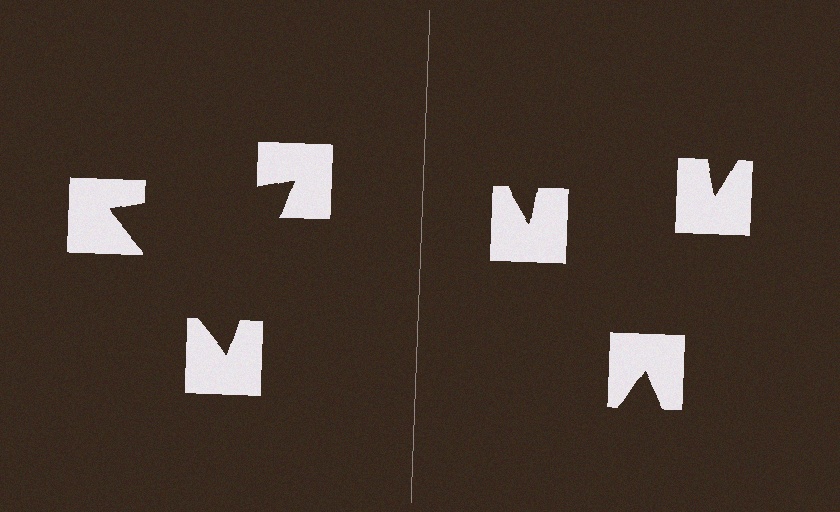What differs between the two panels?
The notched squares are positioned identically on both sides; only the wedge orientations differ. On the left they align to a triangle; on the right they are misaligned.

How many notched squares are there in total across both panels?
6 — 3 on each side.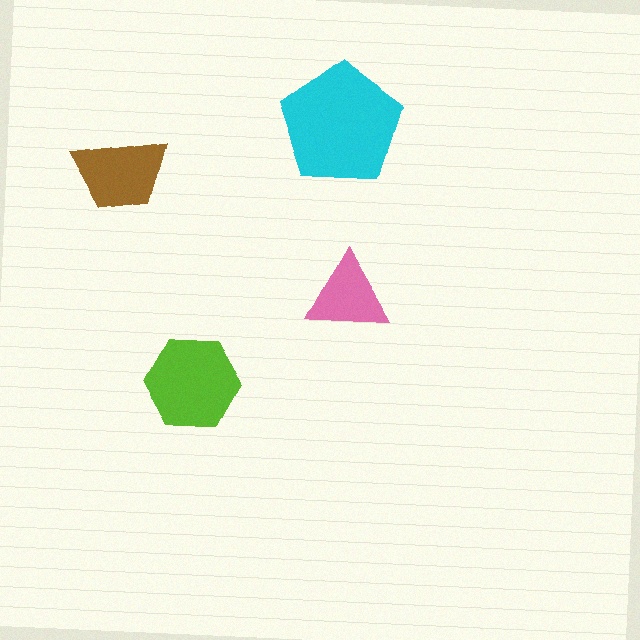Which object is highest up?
The cyan pentagon is topmost.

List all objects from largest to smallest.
The cyan pentagon, the lime hexagon, the brown trapezoid, the pink triangle.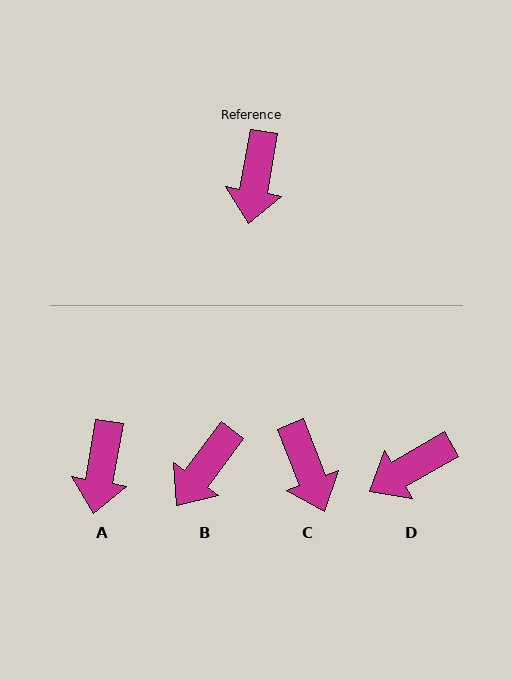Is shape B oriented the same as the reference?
No, it is off by about 27 degrees.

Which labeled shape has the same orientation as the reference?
A.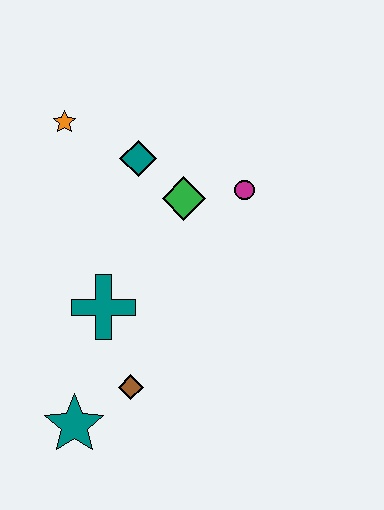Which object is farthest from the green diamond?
The teal star is farthest from the green diamond.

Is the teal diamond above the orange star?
No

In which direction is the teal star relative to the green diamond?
The teal star is below the green diamond.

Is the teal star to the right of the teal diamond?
No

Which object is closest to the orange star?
The teal diamond is closest to the orange star.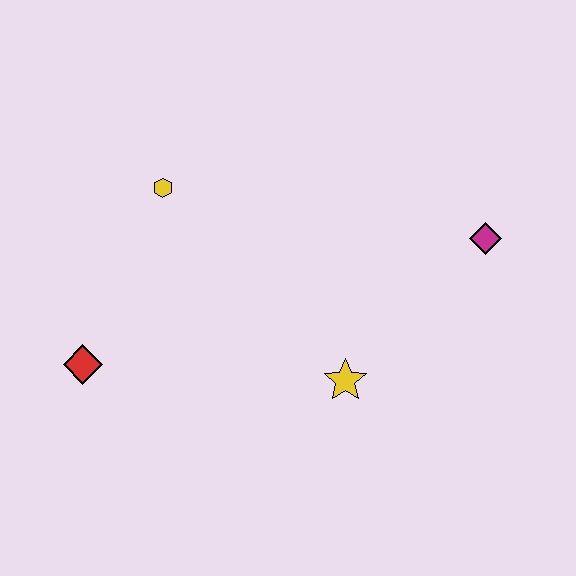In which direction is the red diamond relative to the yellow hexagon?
The red diamond is below the yellow hexagon.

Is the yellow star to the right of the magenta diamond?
No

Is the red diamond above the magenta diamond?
No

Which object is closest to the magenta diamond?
The yellow star is closest to the magenta diamond.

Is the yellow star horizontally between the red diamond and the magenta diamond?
Yes